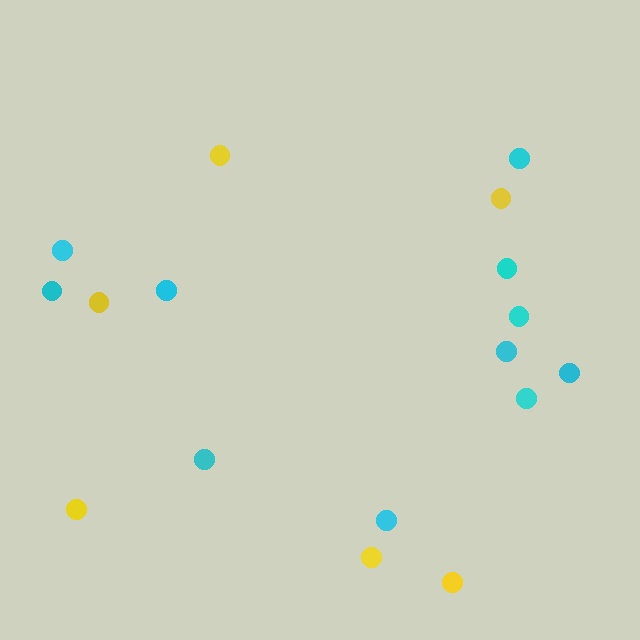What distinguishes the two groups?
There are 2 groups: one group of yellow circles (6) and one group of cyan circles (11).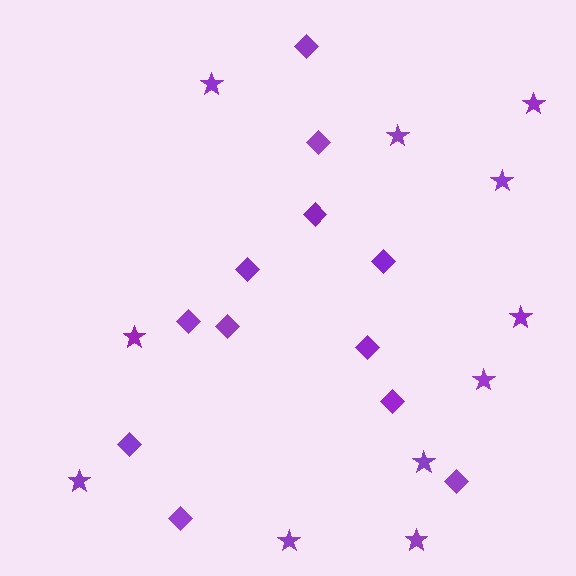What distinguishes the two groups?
There are 2 groups: one group of stars (11) and one group of diamonds (12).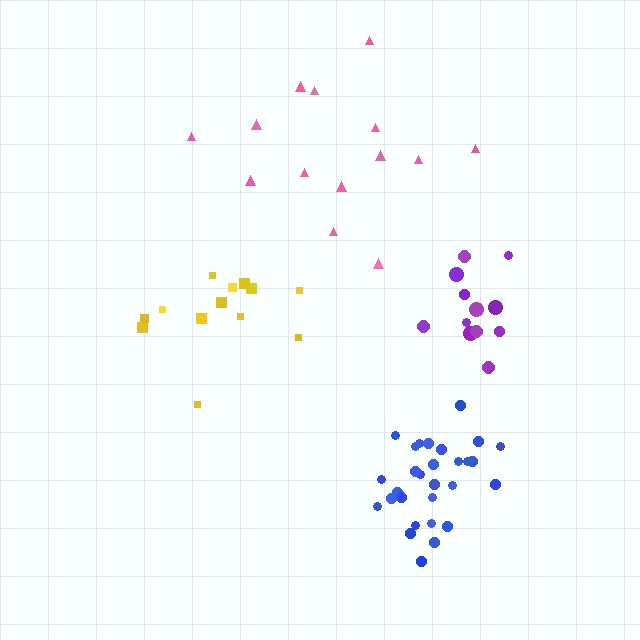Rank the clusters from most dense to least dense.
blue, yellow, purple, pink.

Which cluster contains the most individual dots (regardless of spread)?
Blue (29).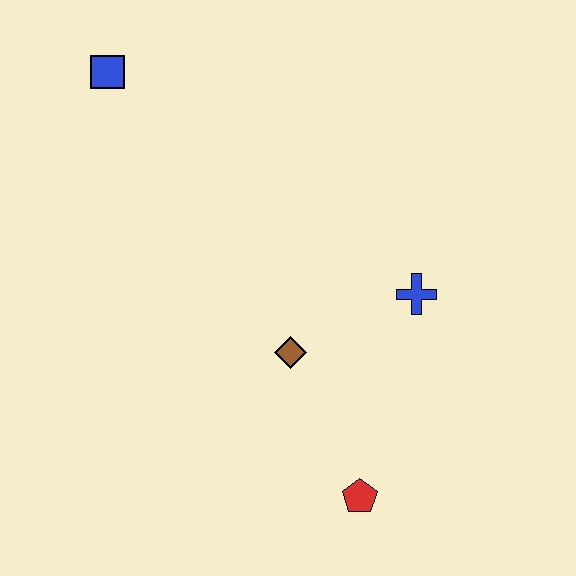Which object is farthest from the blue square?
The red pentagon is farthest from the blue square.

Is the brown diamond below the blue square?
Yes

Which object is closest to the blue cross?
The brown diamond is closest to the blue cross.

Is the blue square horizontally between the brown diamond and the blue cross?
No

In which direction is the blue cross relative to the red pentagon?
The blue cross is above the red pentagon.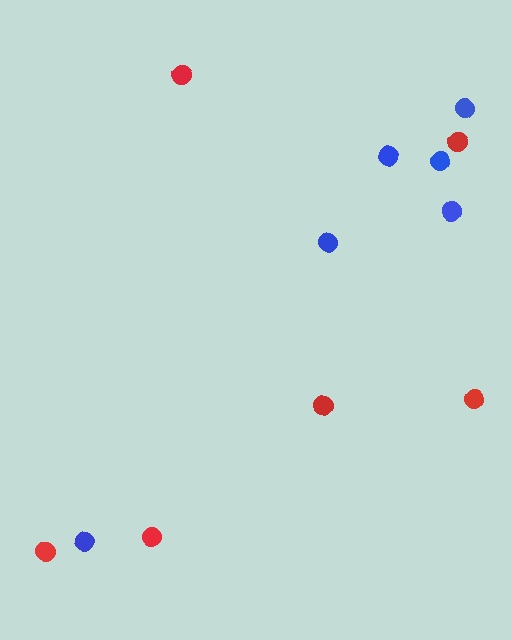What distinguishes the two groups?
There are 2 groups: one group of red circles (6) and one group of blue circles (6).